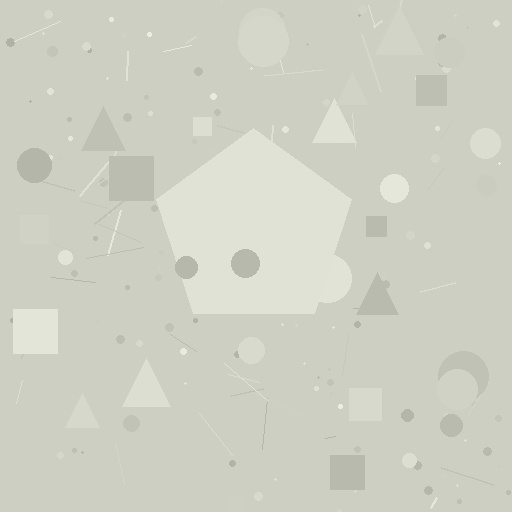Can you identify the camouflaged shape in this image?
The camouflaged shape is a pentagon.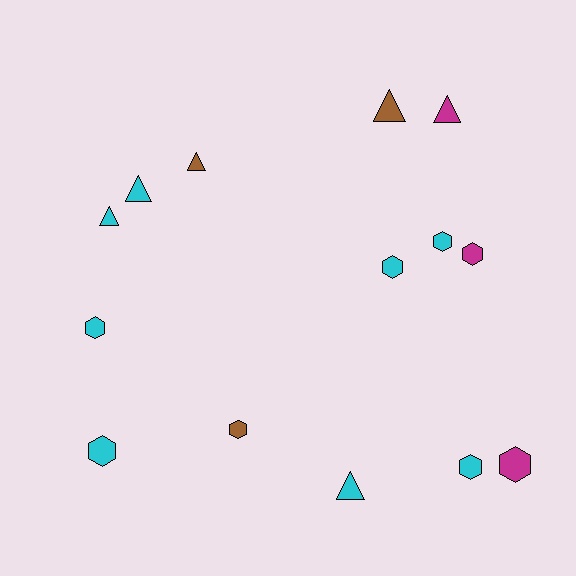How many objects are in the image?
There are 14 objects.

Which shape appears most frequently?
Hexagon, with 8 objects.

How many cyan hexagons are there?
There are 5 cyan hexagons.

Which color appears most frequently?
Cyan, with 8 objects.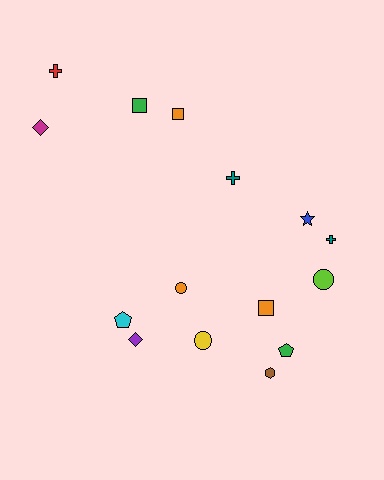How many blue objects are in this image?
There is 1 blue object.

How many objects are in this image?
There are 15 objects.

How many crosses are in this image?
There are 3 crosses.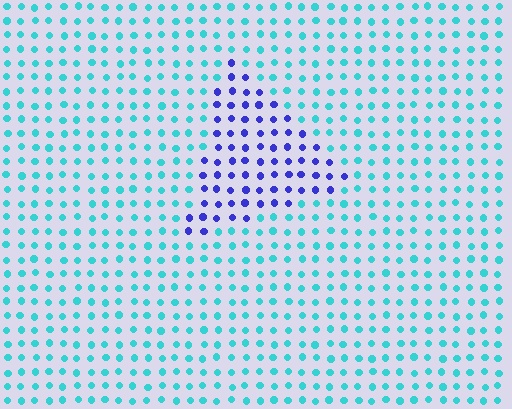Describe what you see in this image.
The image is filled with small cyan elements in a uniform arrangement. A triangle-shaped region is visible where the elements are tinted to a slightly different hue, forming a subtle color boundary.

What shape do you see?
I see a triangle.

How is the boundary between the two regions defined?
The boundary is defined purely by a slight shift in hue (about 62 degrees). Spacing, size, and orientation are identical on both sides.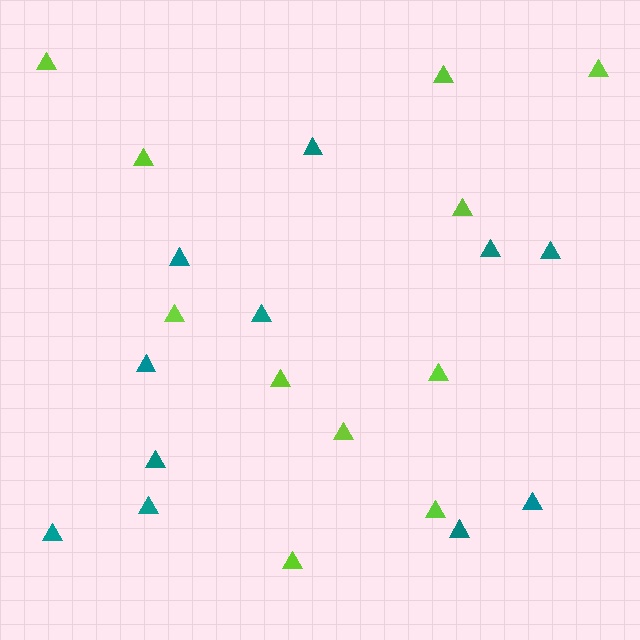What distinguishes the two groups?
There are 2 groups: one group of teal triangles (11) and one group of lime triangles (11).